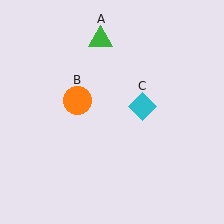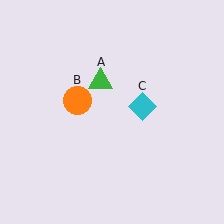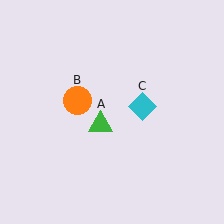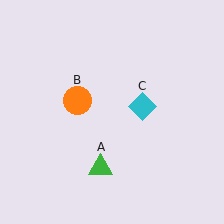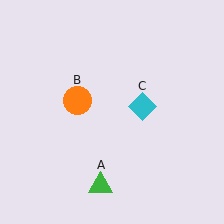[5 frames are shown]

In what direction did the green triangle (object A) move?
The green triangle (object A) moved down.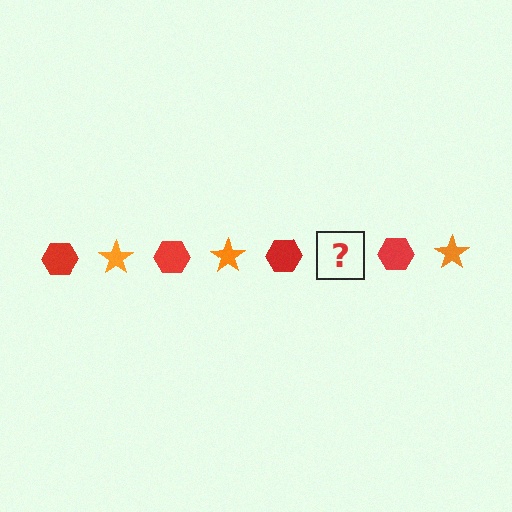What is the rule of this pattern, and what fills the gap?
The rule is that the pattern alternates between red hexagon and orange star. The gap should be filled with an orange star.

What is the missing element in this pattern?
The missing element is an orange star.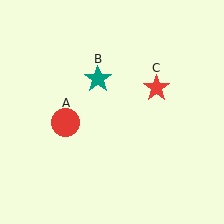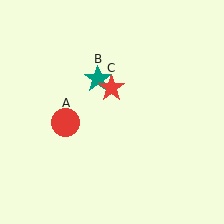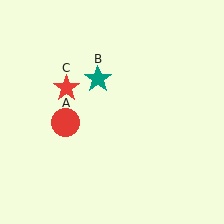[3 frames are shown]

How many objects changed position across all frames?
1 object changed position: red star (object C).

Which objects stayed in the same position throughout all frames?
Red circle (object A) and teal star (object B) remained stationary.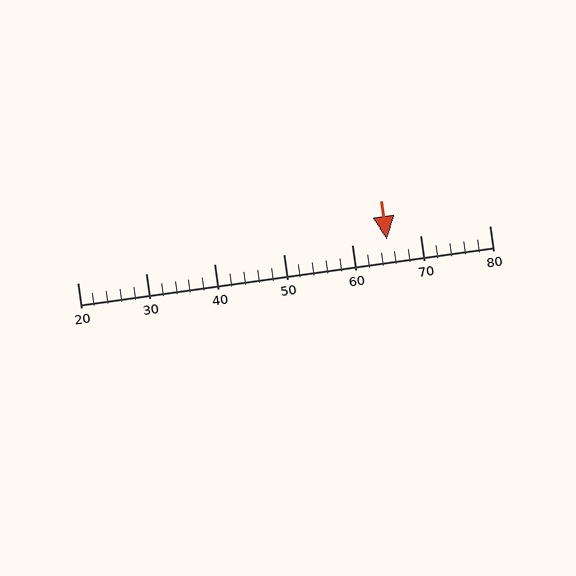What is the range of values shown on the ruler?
The ruler shows values from 20 to 80.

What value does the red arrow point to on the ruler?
The red arrow points to approximately 65.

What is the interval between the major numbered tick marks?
The major tick marks are spaced 10 units apart.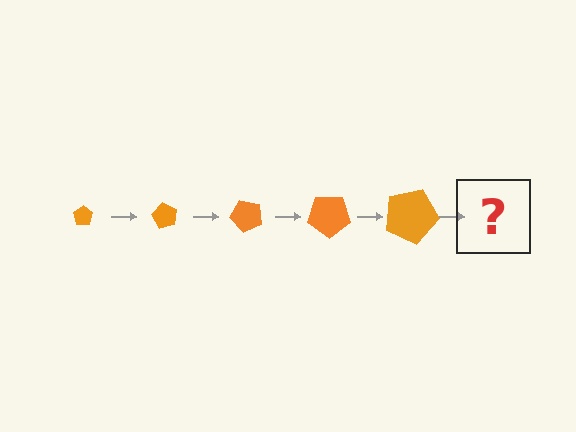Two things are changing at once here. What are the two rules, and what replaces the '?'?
The two rules are that the pentagon grows larger each step and it rotates 60 degrees each step. The '?' should be a pentagon, larger than the previous one and rotated 300 degrees from the start.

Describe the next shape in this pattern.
It should be a pentagon, larger than the previous one and rotated 300 degrees from the start.